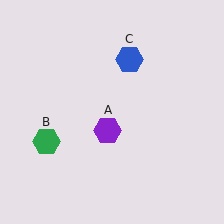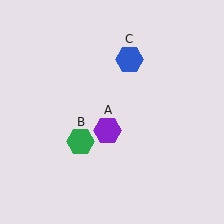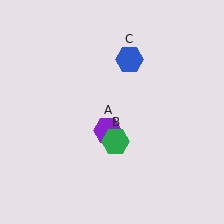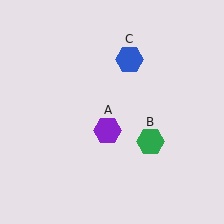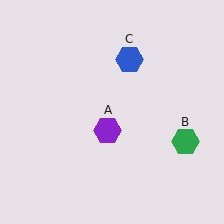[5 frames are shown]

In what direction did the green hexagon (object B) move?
The green hexagon (object B) moved right.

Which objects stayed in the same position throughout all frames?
Purple hexagon (object A) and blue hexagon (object C) remained stationary.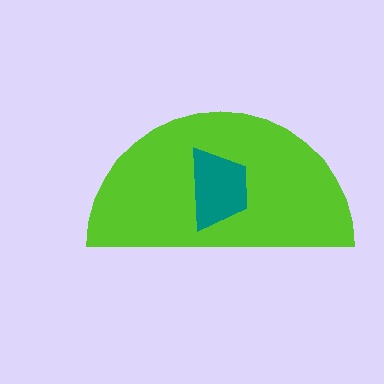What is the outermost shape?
The lime semicircle.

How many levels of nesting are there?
2.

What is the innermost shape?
The teal trapezoid.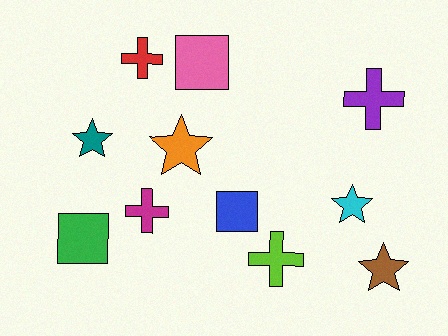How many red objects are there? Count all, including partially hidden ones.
There is 1 red object.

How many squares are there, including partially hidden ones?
There are 3 squares.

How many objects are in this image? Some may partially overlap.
There are 11 objects.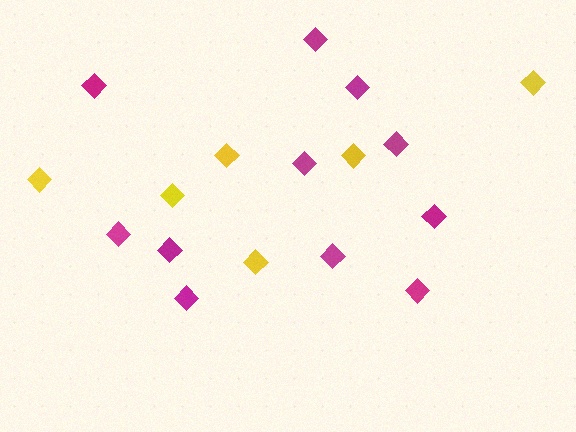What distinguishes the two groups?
There are 2 groups: one group of magenta diamonds (11) and one group of yellow diamonds (6).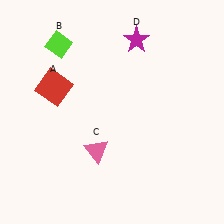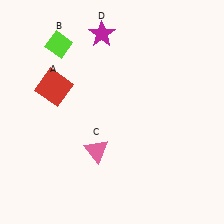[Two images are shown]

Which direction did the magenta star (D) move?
The magenta star (D) moved left.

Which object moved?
The magenta star (D) moved left.